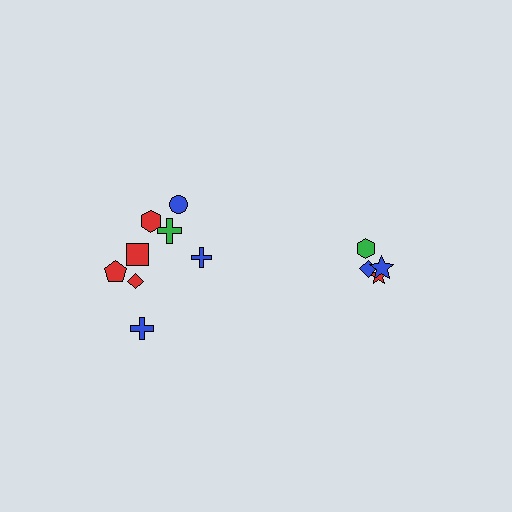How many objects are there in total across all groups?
There are 12 objects.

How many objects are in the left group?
There are 8 objects.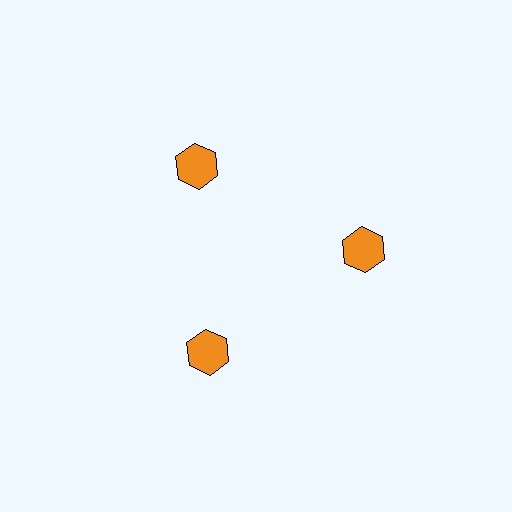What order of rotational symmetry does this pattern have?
This pattern has 3-fold rotational symmetry.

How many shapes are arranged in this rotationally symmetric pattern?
There are 3 shapes, arranged in 3 groups of 1.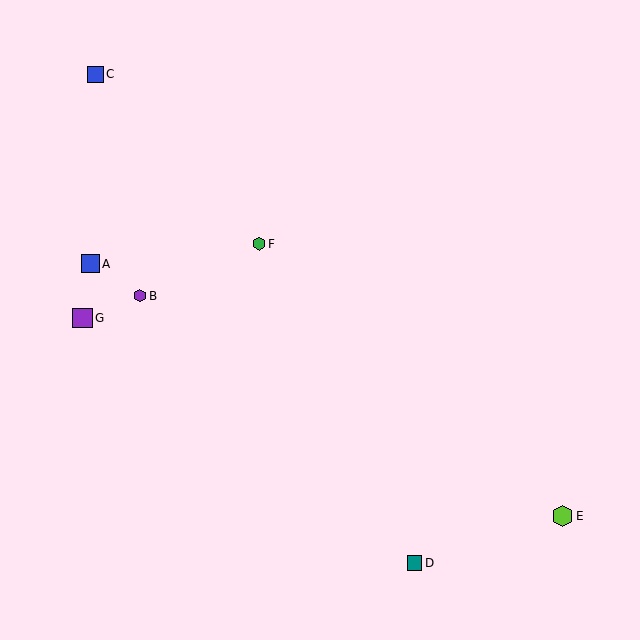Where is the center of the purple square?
The center of the purple square is at (82, 318).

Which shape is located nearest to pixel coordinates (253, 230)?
The green hexagon (labeled F) at (259, 244) is nearest to that location.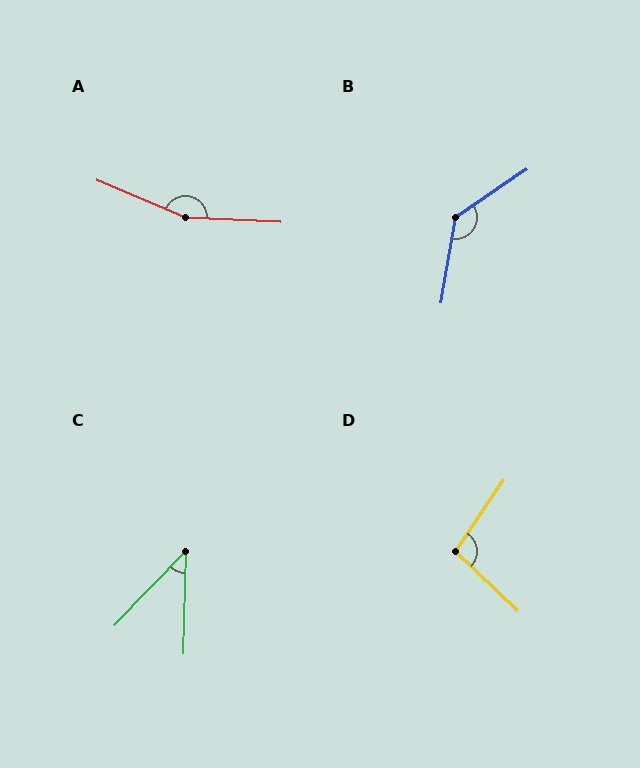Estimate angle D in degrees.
Approximately 100 degrees.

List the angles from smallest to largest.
C (42°), D (100°), B (134°), A (160°).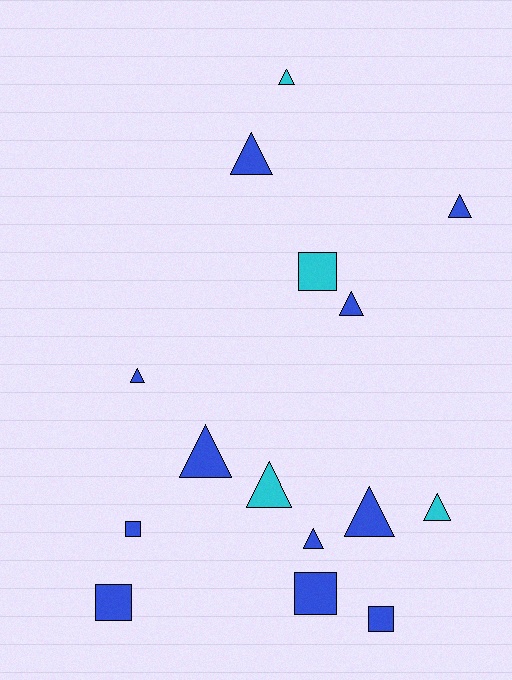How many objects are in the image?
There are 15 objects.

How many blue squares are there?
There are 4 blue squares.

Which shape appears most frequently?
Triangle, with 10 objects.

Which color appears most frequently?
Blue, with 11 objects.